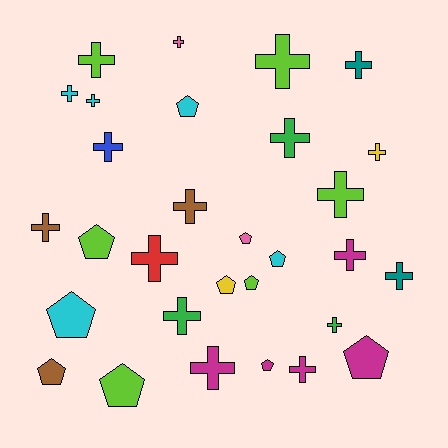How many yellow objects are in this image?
There are 2 yellow objects.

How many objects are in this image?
There are 30 objects.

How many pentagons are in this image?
There are 11 pentagons.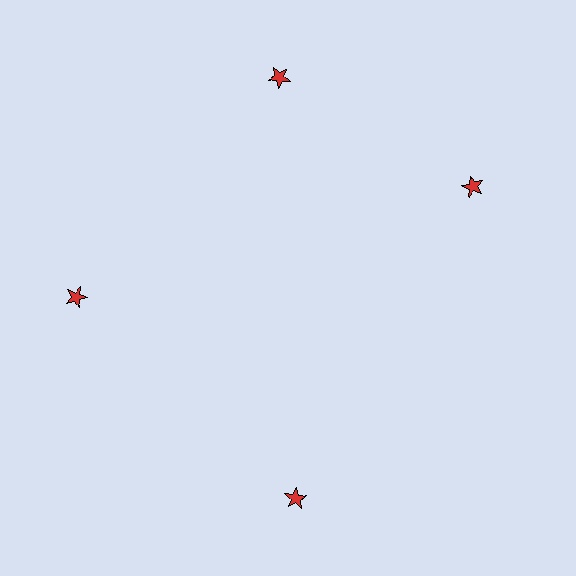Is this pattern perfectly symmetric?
No. The 4 red stars are arranged in a ring, but one element near the 3 o'clock position is rotated out of alignment along the ring, breaking the 4-fold rotational symmetry.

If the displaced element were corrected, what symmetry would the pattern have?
It would have 4-fold rotational symmetry — the pattern would map onto itself every 90 degrees.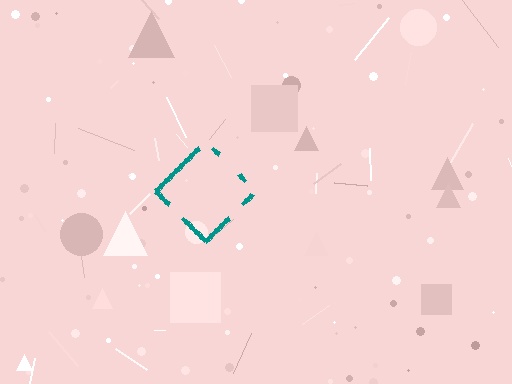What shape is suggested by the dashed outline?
The dashed outline suggests a diamond.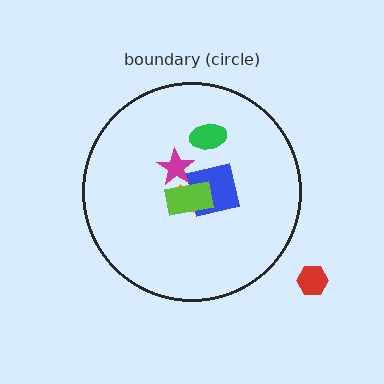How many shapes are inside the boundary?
5 inside, 1 outside.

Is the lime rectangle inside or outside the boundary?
Inside.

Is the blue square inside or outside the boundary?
Inside.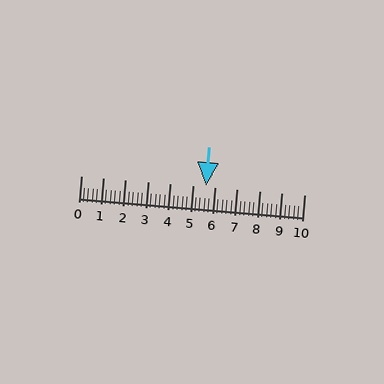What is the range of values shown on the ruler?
The ruler shows values from 0 to 10.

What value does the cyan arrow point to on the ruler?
The cyan arrow points to approximately 5.6.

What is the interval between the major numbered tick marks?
The major tick marks are spaced 1 units apart.